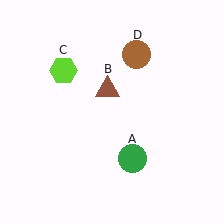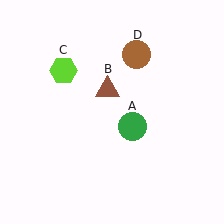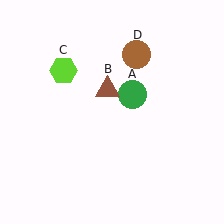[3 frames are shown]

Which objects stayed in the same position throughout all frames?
Brown triangle (object B) and lime hexagon (object C) and brown circle (object D) remained stationary.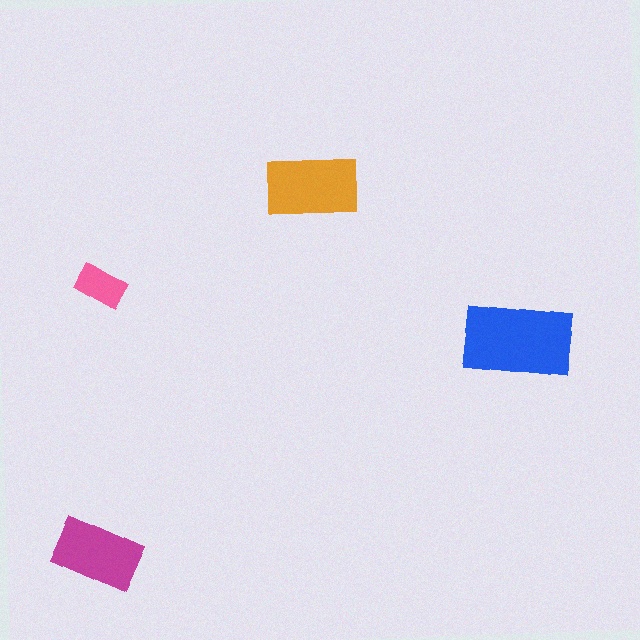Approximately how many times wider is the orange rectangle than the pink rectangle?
About 2 times wider.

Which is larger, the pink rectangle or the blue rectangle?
The blue one.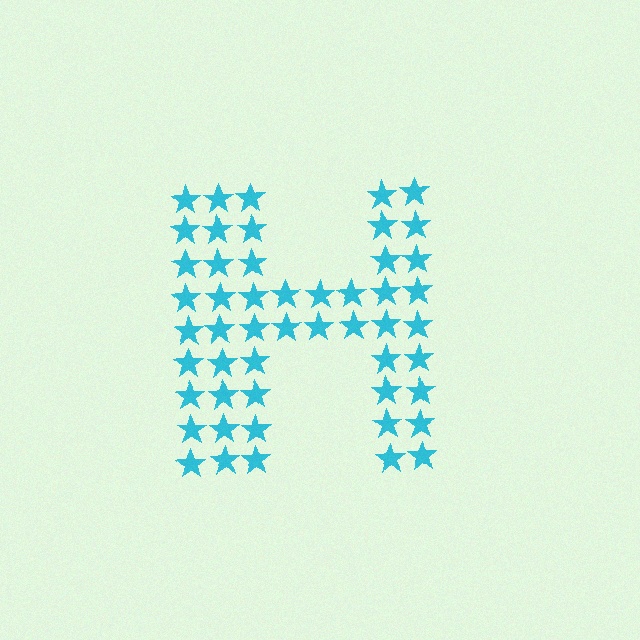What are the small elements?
The small elements are stars.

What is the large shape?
The large shape is the letter H.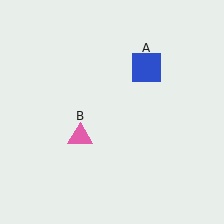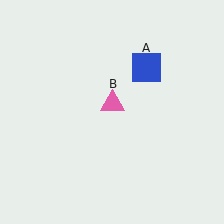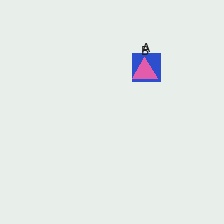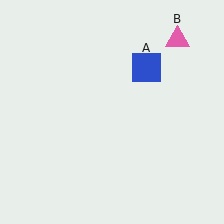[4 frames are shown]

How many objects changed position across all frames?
1 object changed position: pink triangle (object B).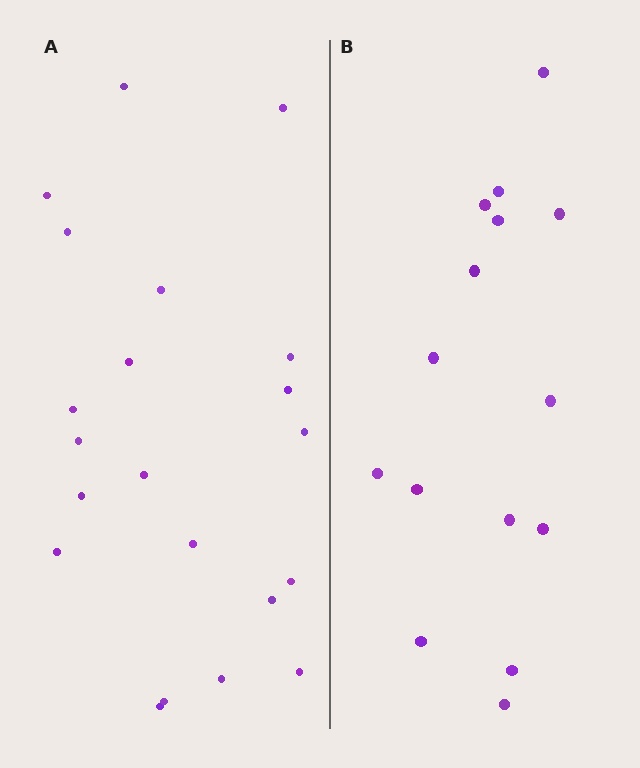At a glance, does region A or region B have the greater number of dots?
Region A (the left region) has more dots.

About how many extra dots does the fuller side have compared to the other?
Region A has about 6 more dots than region B.